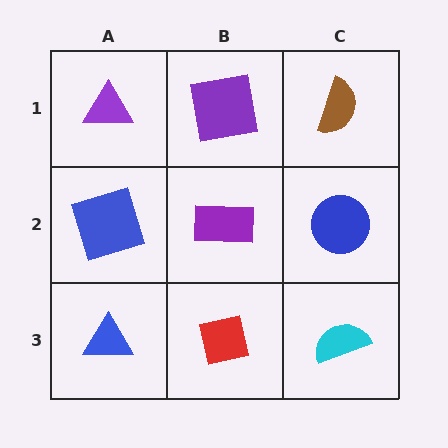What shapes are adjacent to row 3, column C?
A blue circle (row 2, column C), a red square (row 3, column B).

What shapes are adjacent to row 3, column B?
A purple rectangle (row 2, column B), a blue triangle (row 3, column A), a cyan semicircle (row 3, column C).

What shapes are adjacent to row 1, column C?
A blue circle (row 2, column C), a purple square (row 1, column B).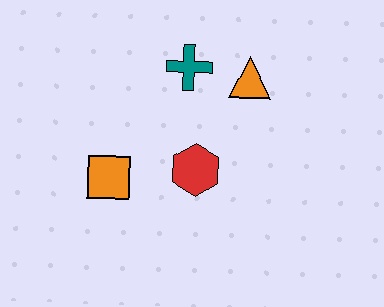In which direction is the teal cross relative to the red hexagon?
The teal cross is above the red hexagon.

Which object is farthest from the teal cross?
The orange square is farthest from the teal cross.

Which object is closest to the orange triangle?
The teal cross is closest to the orange triangle.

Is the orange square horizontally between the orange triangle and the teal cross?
No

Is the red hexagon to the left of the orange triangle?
Yes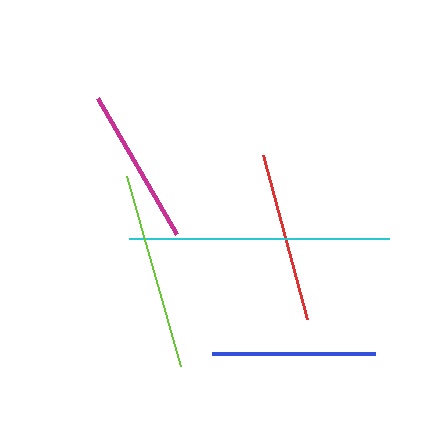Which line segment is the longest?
The cyan line is the longest at approximately 260 pixels.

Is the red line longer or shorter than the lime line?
The lime line is longer than the red line.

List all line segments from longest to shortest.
From longest to shortest: cyan, lime, red, blue, magenta.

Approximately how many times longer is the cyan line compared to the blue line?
The cyan line is approximately 1.6 times the length of the blue line.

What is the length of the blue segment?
The blue segment is approximately 163 pixels long.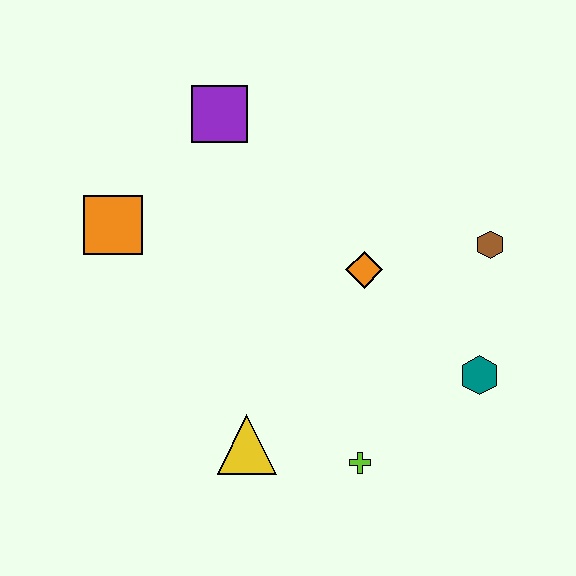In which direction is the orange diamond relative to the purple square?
The orange diamond is below the purple square.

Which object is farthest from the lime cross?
The purple square is farthest from the lime cross.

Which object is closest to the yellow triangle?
The lime cross is closest to the yellow triangle.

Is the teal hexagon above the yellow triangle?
Yes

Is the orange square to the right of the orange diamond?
No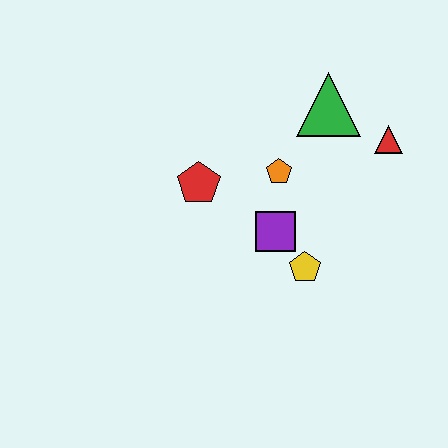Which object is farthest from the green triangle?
The yellow pentagon is farthest from the green triangle.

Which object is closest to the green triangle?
The red triangle is closest to the green triangle.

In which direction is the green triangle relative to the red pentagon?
The green triangle is to the right of the red pentagon.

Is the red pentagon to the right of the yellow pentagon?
No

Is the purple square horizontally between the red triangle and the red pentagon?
Yes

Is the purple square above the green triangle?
No